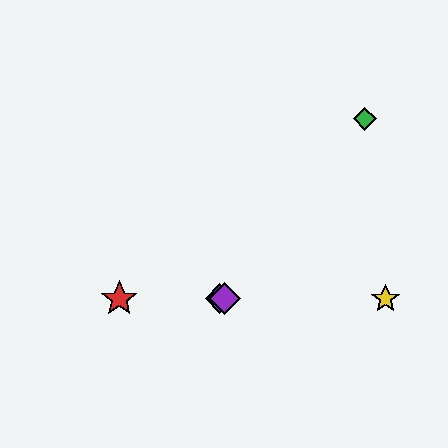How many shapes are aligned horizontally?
4 shapes (the red star, the blue diamond, the yellow star, the purple diamond) are aligned horizontally.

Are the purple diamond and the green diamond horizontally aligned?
No, the purple diamond is at y≈299 and the green diamond is at y≈119.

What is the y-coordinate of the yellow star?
The yellow star is at y≈299.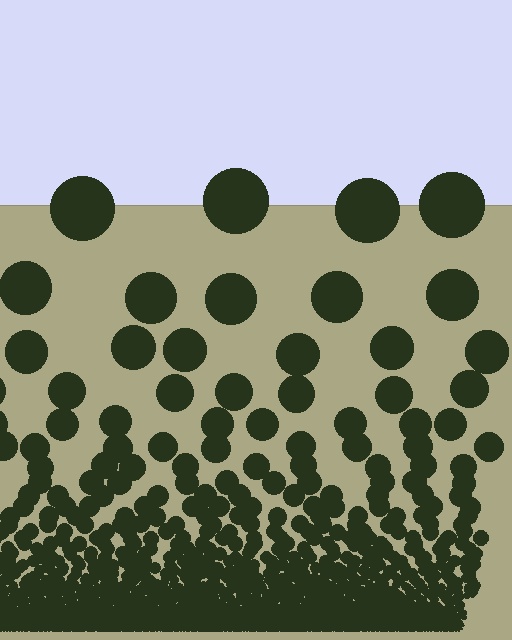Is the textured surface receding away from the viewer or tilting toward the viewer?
The surface appears to tilt toward the viewer. Texture elements get larger and sparser toward the top.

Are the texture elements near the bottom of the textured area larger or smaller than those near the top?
Smaller. The gradient is inverted — elements near the bottom are smaller and denser.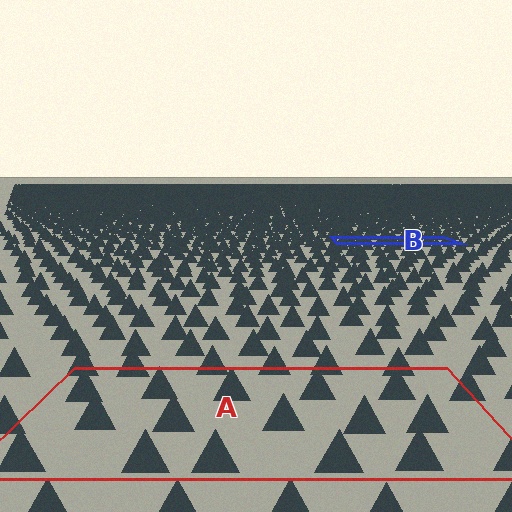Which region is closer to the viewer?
Region A is closer. The texture elements there are larger and more spread out.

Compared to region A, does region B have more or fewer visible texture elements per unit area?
Region B has more texture elements per unit area — they are packed more densely because it is farther away.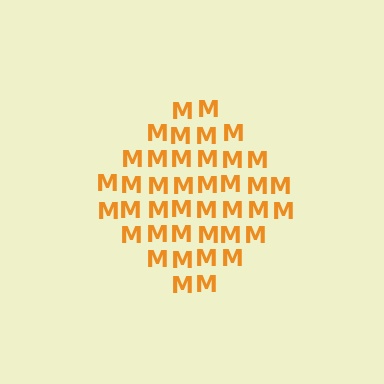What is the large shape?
The large shape is a diamond.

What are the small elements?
The small elements are letter M's.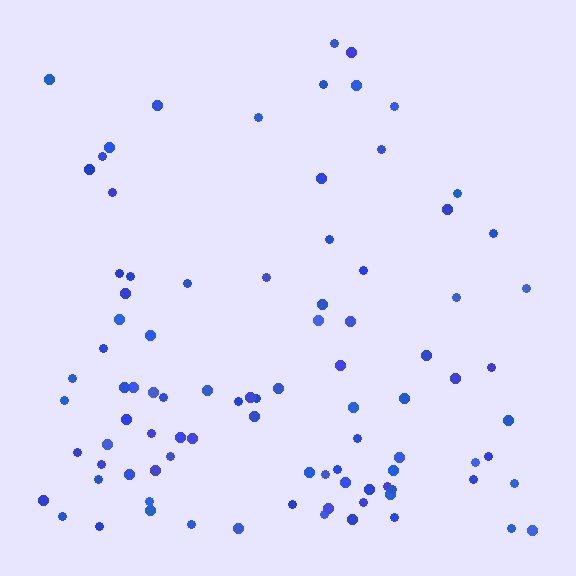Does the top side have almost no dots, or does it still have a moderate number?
Still a moderate number, just noticeably fewer than the bottom.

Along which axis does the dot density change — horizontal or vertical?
Vertical.